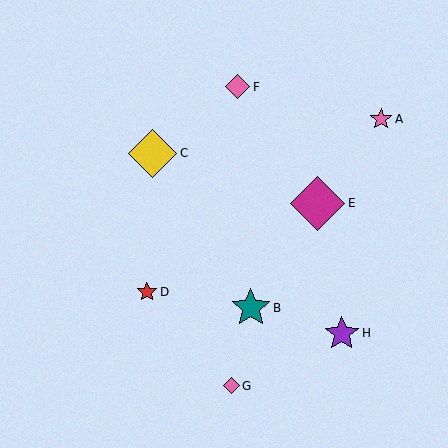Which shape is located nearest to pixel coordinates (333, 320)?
The purple star (labeled H) at (342, 334) is nearest to that location.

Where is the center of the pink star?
The center of the pink star is at (381, 119).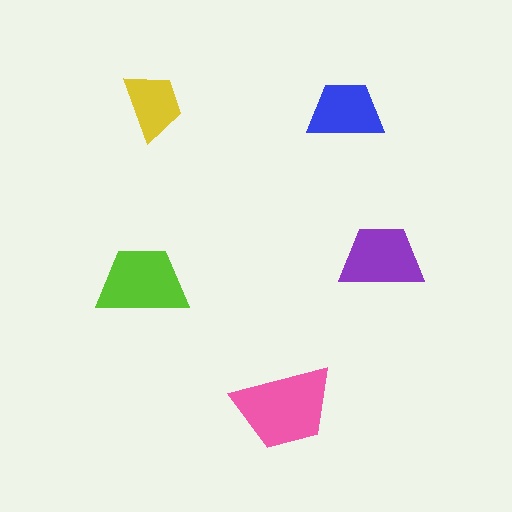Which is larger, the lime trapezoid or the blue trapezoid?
The lime one.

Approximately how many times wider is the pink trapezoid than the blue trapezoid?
About 1.5 times wider.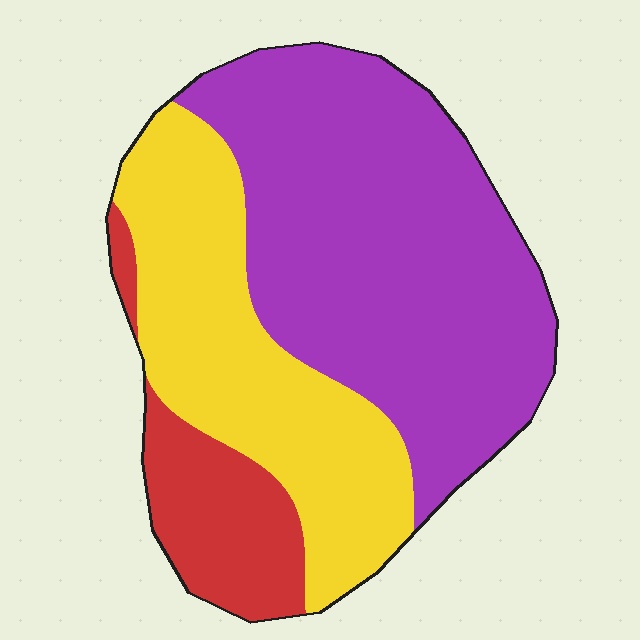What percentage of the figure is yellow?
Yellow takes up about one third (1/3) of the figure.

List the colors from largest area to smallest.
From largest to smallest: purple, yellow, red.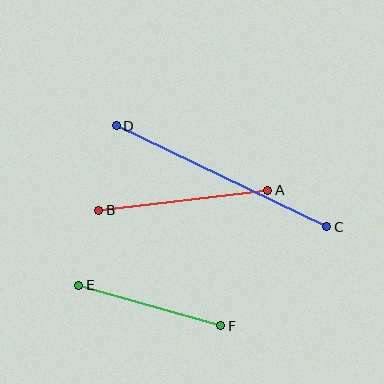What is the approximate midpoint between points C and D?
The midpoint is at approximately (222, 176) pixels.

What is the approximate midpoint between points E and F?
The midpoint is at approximately (150, 306) pixels.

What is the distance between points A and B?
The distance is approximately 170 pixels.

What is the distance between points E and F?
The distance is approximately 148 pixels.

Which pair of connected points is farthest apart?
Points C and D are farthest apart.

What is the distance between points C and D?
The distance is approximately 233 pixels.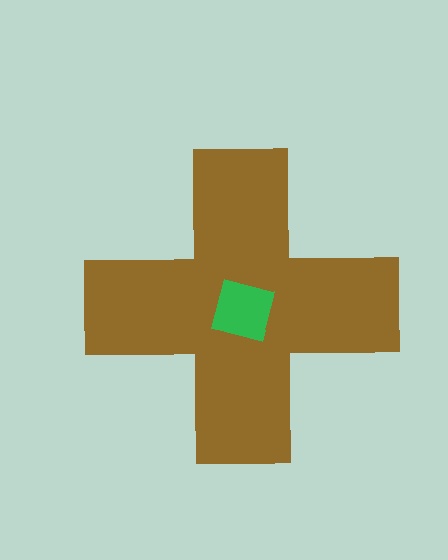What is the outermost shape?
The brown cross.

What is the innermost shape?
The green square.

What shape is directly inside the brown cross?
The green square.